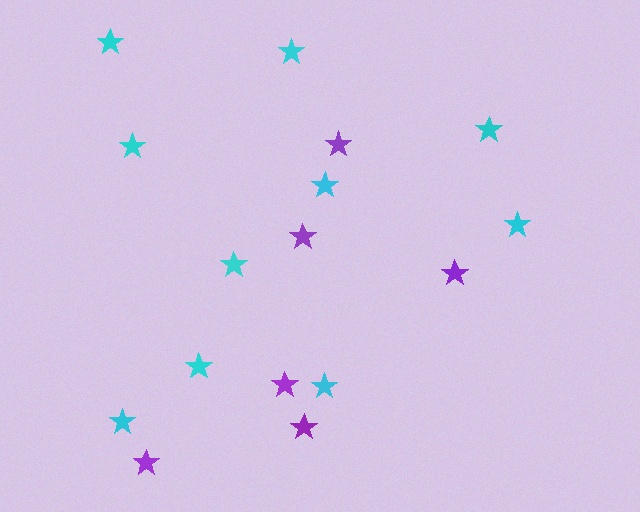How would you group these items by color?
There are 2 groups: one group of purple stars (6) and one group of cyan stars (10).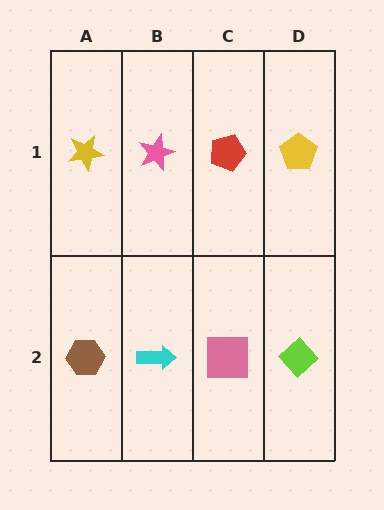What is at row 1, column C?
A red pentagon.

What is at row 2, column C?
A pink square.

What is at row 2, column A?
A brown hexagon.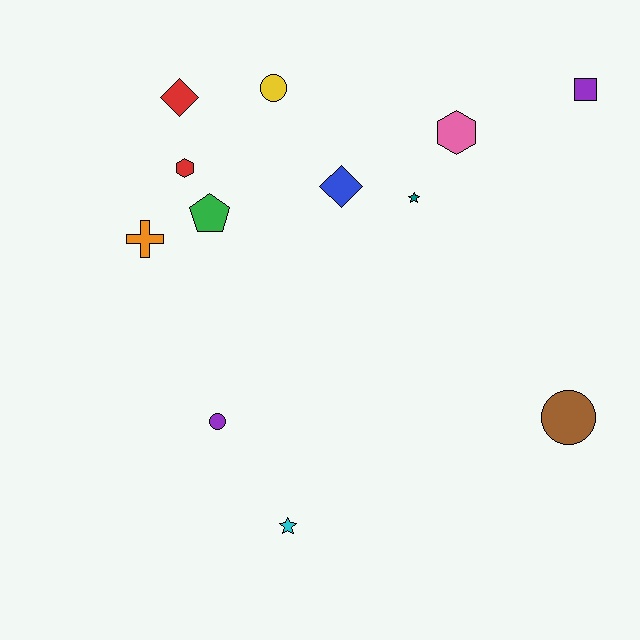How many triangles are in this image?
There are no triangles.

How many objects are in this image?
There are 12 objects.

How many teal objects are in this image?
There is 1 teal object.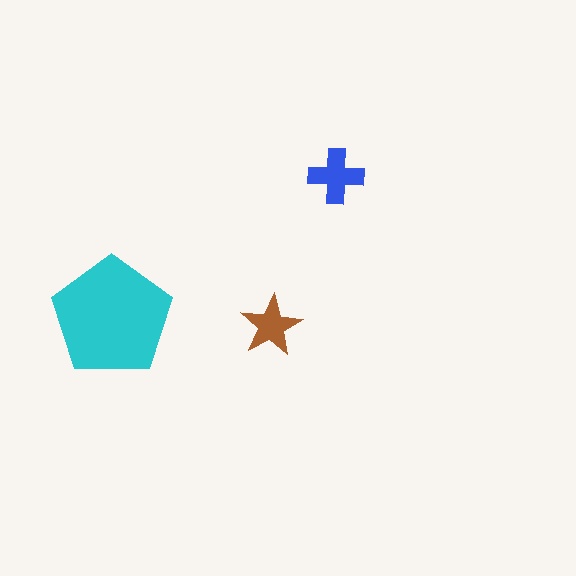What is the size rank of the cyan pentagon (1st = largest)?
1st.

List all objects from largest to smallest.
The cyan pentagon, the blue cross, the brown star.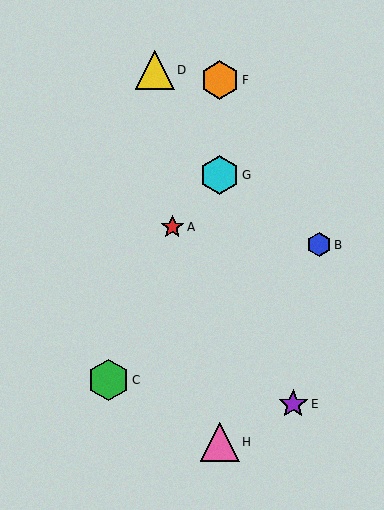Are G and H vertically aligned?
Yes, both are at x≈220.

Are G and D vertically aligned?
No, G is at x≈220 and D is at x≈155.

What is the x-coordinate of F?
Object F is at x≈220.